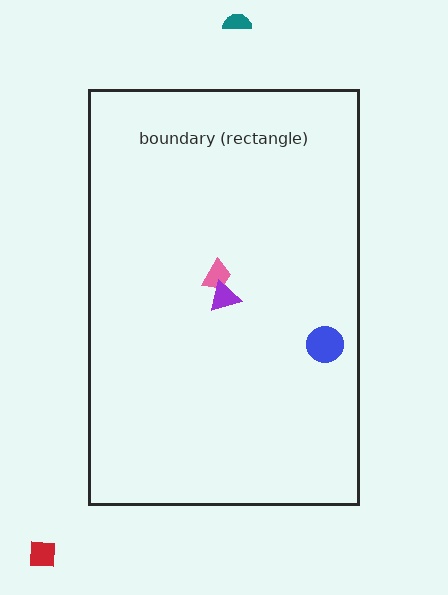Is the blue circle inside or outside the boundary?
Inside.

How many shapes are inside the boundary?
3 inside, 2 outside.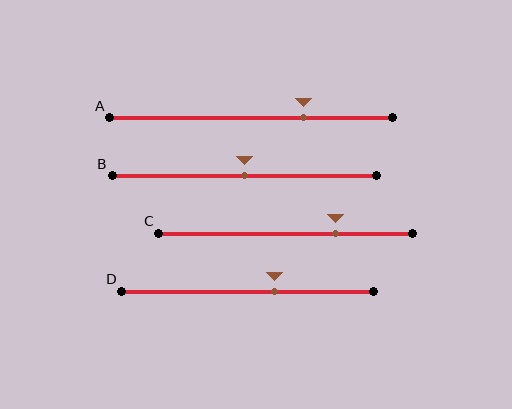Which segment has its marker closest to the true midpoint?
Segment B has its marker closest to the true midpoint.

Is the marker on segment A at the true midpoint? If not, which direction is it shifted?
No, the marker on segment A is shifted to the right by about 18% of the segment length.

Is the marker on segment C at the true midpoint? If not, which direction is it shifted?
No, the marker on segment C is shifted to the right by about 20% of the segment length.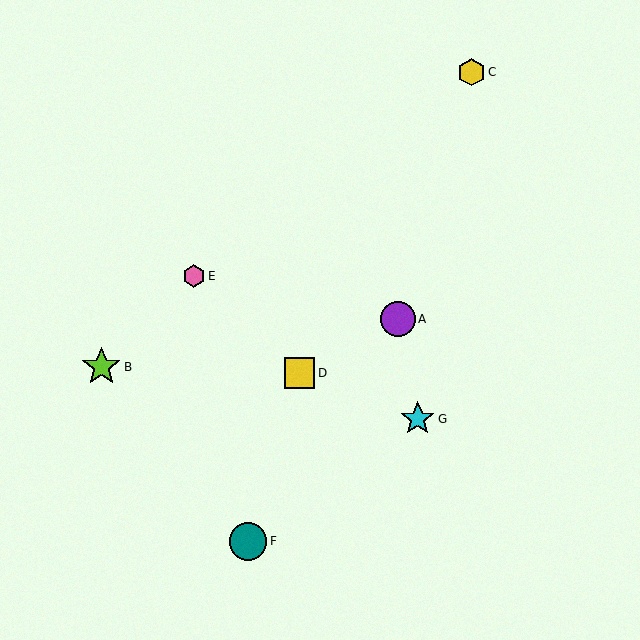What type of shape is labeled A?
Shape A is a purple circle.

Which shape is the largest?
The lime star (labeled B) is the largest.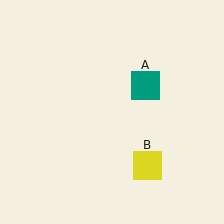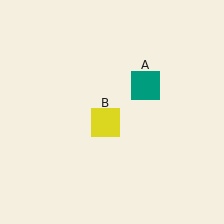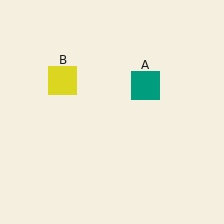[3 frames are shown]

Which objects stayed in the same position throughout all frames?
Teal square (object A) remained stationary.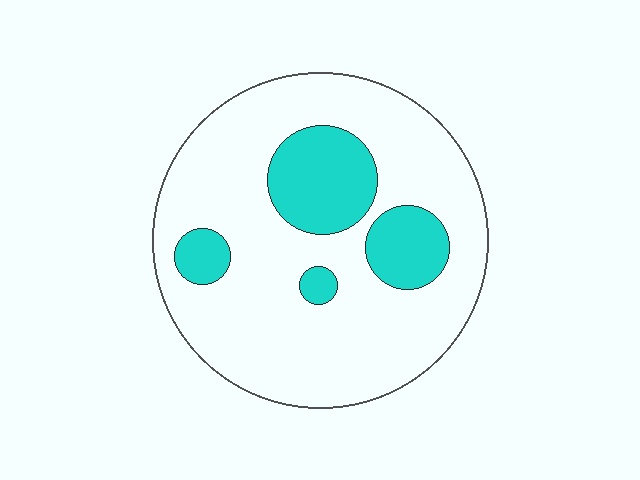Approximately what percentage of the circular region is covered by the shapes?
Approximately 20%.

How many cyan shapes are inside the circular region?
4.